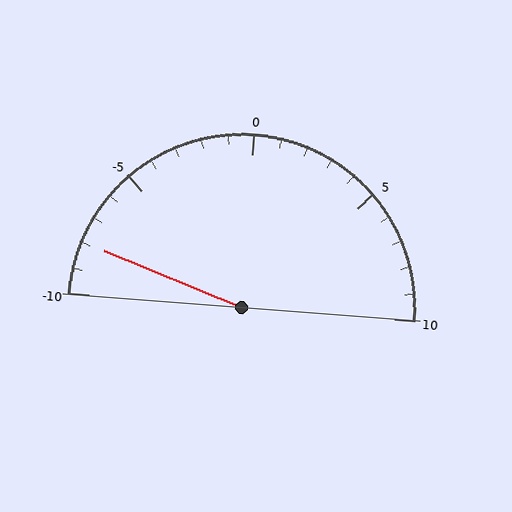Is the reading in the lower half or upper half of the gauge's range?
The reading is in the lower half of the range (-10 to 10).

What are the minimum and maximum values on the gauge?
The gauge ranges from -10 to 10.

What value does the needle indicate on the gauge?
The needle indicates approximately -8.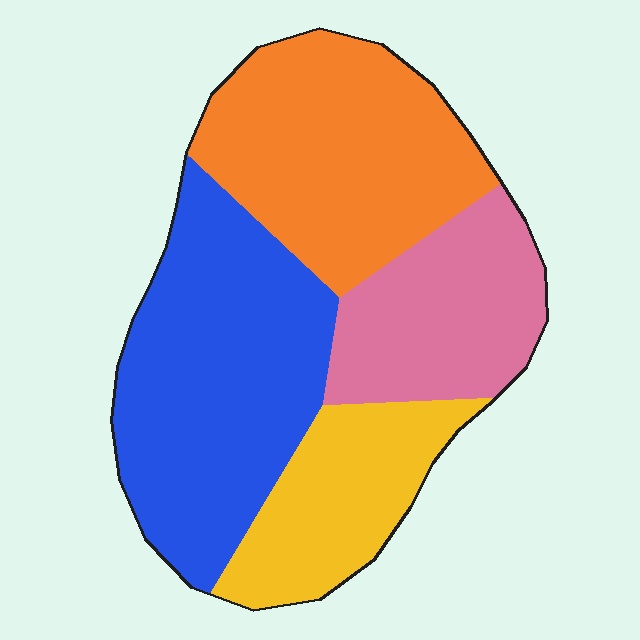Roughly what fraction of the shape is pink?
Pink takes up about one fifth (1/5) of the shape.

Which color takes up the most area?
Blue, at roughly 35%.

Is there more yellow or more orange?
Orange.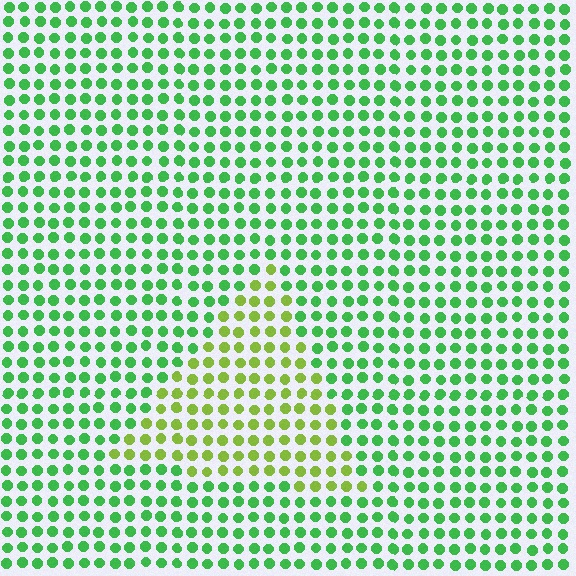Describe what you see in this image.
The image is filled with small green elements in a uniform arrangement. A triangle-shaped region is visible where the elements are tinted to a slightly different hue, forming a subtle color boundary.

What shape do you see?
I see a triangle.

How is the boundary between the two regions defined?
The boundary is defined purely by a slight shift in hue (about 41 degrees). Spacing, size, and orientation are identical on both sides.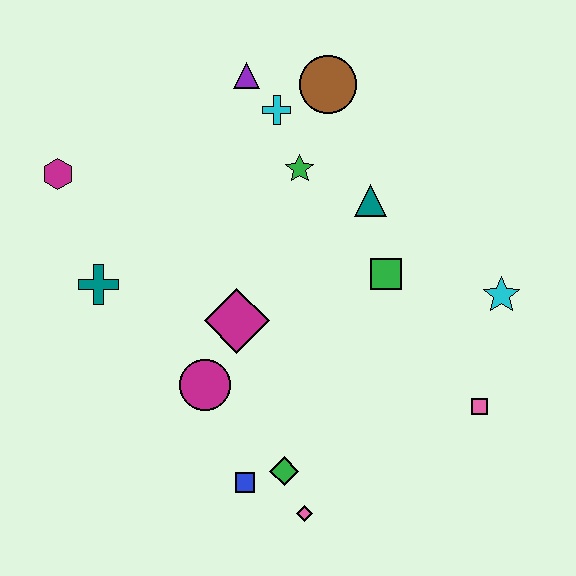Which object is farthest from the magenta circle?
The brown circle is farthest from the magenta circle.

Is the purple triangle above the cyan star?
Yes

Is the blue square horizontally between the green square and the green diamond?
No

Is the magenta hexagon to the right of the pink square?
No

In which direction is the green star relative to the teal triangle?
The green star is to the left of the teal triangle.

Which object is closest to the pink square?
The cyan star is closest to the pink square.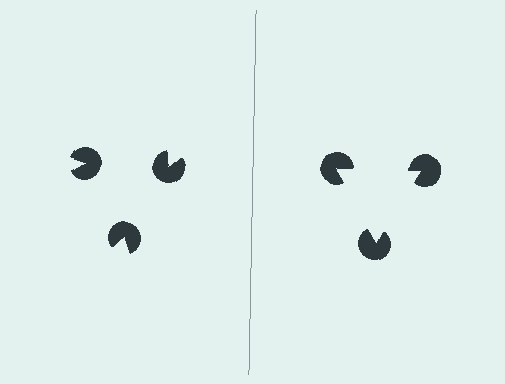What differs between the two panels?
The pac-man discs are positioned identically on both sides; only the wedge orientations differ. On the right they align to a triangle; on the left they are misaligned.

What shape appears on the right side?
An illusory triangle.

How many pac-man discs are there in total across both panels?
6 — 3 on each side.